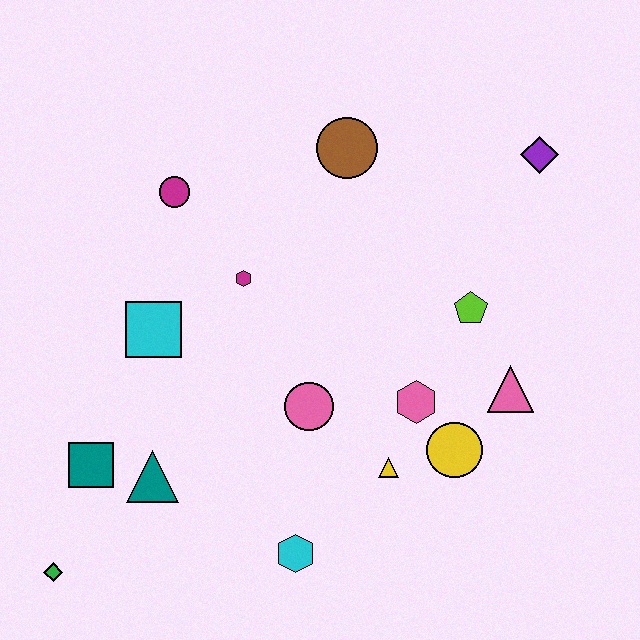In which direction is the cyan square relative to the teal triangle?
The cyan square is above the teal triangle.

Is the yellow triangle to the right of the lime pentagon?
No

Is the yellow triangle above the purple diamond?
No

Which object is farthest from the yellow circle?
The green diamond is farthest from the yellow circle.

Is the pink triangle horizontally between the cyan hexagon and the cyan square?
No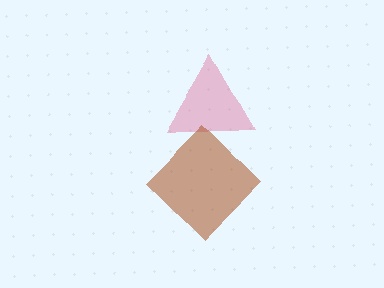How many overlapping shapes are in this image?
There are 2 overlapping shapes in the image.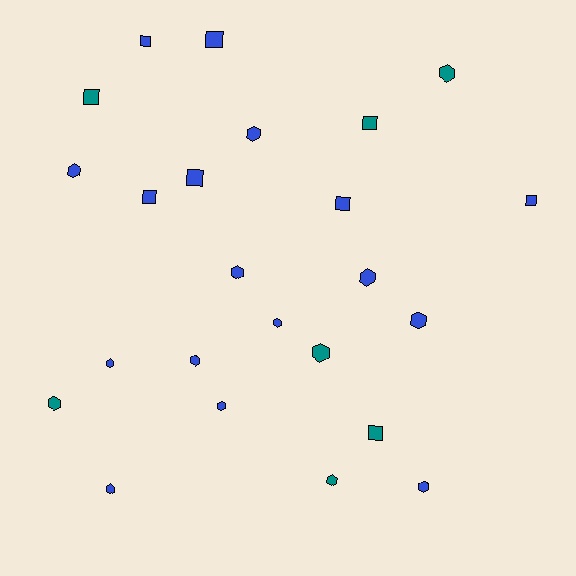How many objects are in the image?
There are 24 objects.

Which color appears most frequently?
Blue, with 17 objects.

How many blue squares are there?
There are 6 blue squares.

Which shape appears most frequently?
Hexagon, with 15 objects.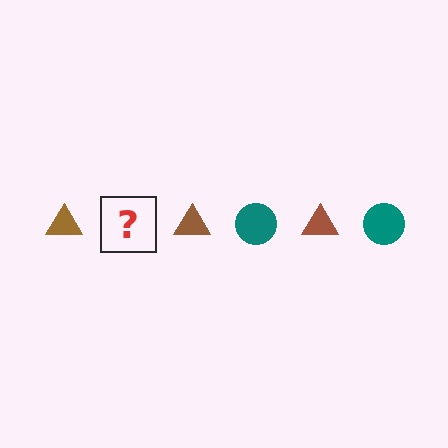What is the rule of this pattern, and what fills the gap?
The rule is that the pattern alternates between brown triangle and teal circle. The gap should be filled with a teal circle.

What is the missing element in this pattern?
The missing element is a teal circle.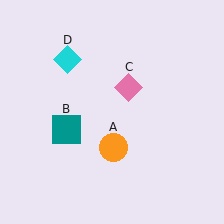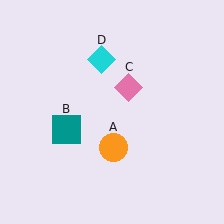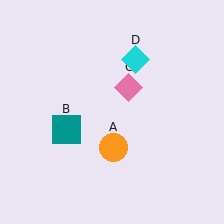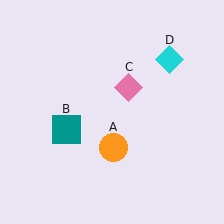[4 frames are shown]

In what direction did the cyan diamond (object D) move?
The cyan diamond (object D) moved right.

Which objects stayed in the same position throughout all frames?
Orange circle (object A) and teal square (object B) and pink diamond (object C) remained stationary.